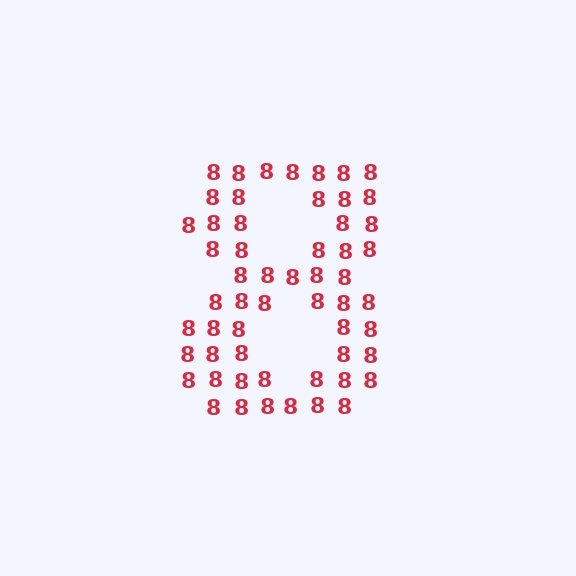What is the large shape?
The large shape is the digit 8.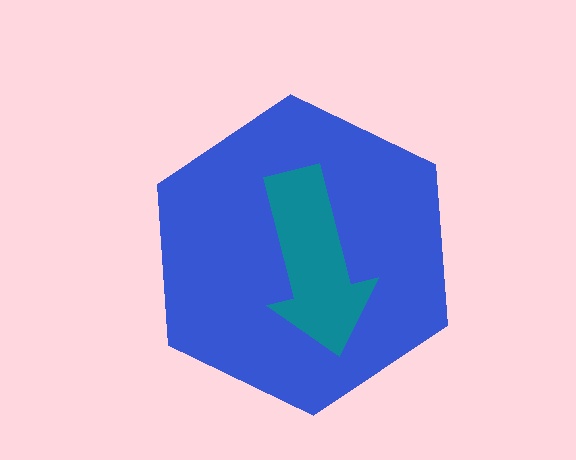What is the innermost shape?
The teal arrow.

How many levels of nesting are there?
2.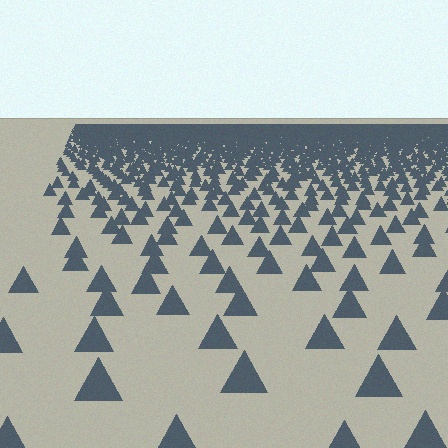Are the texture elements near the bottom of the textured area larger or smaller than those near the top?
Larger. Near the bottom, elements are closer to the viewer and appear at a bigger on-screen size.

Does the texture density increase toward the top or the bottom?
Density increases toward the top.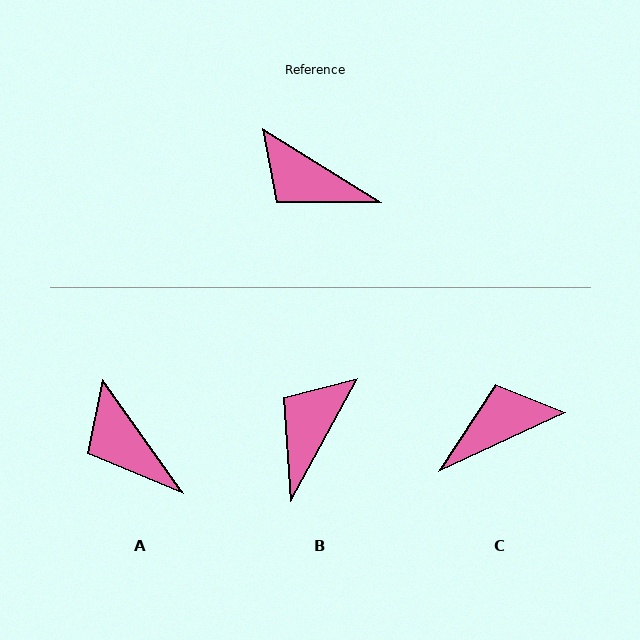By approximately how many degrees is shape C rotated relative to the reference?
Approximately 123 degrees clockwise.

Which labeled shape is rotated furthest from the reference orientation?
C, about 123 degrees away.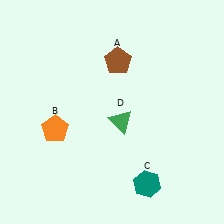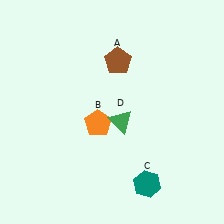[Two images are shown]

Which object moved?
The orange pentagon (B) moved right.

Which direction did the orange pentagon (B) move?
The orange pentagon (B) moved right.